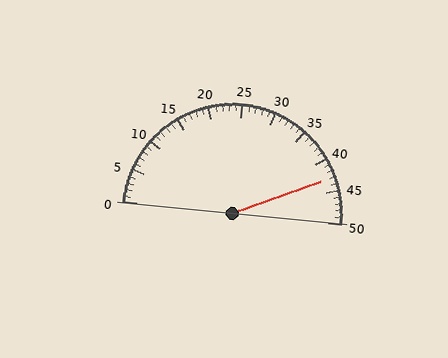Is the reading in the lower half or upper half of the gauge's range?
The reading is in the upper half of the range (0 to 50).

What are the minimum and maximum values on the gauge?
The gauge ranges from 0 to 50.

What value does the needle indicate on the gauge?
The needle indicates approximately 43.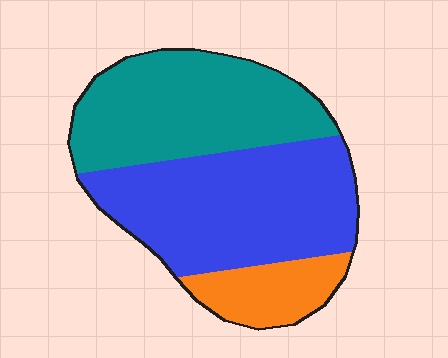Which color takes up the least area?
Orange, at roughly 15%.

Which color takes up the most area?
Blue, at roughly 45%.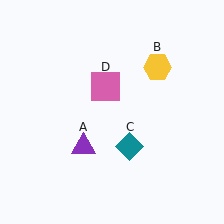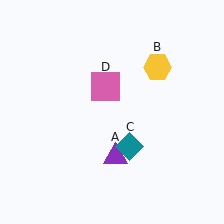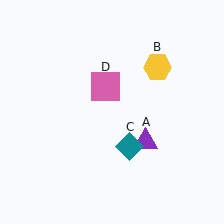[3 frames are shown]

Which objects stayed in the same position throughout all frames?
Yellow hexagon (object B) and teal diamond (object C) and pink square (object D) remained stationary.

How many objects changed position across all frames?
1 object changed position: purple triangle (object A).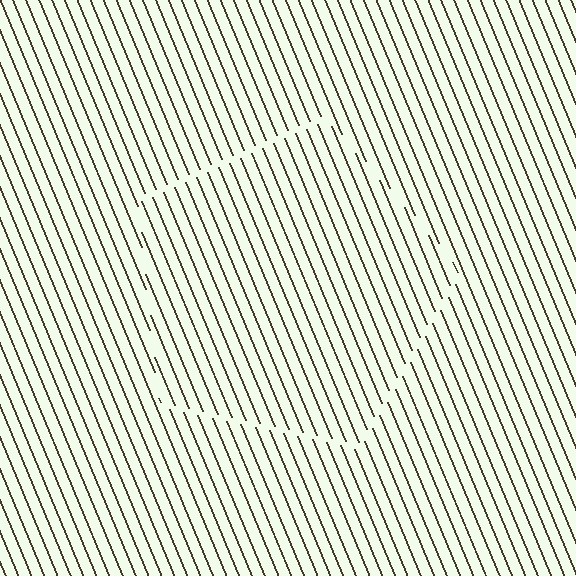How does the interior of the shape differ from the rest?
The interior of the shape contains the same grating, shifted by half a period — the contour is defined by the phase discontinuity where line-ends from the inner and outer gratings abut.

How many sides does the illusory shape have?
5 sides — the line-ends trace a pentagon.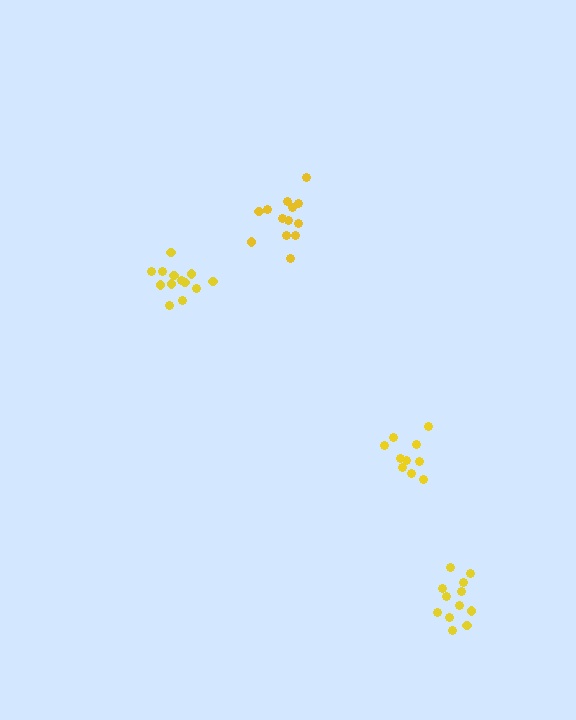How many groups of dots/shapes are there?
There are 4 groups.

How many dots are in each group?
Group 1: 13 dots, Group 2: 13 dots, Group 3: 12 dots, Group 4: 10 dots (48 total).